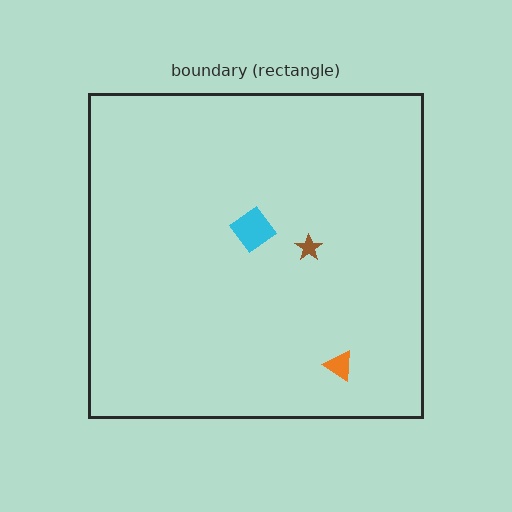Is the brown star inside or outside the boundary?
Inside.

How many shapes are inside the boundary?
3 inside, 0 outside.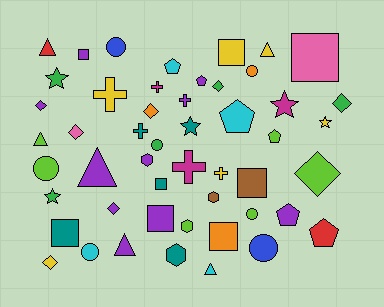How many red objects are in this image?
There are 2 red objects.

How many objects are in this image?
There are 50 objects.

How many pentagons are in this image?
There are 6 pentagons.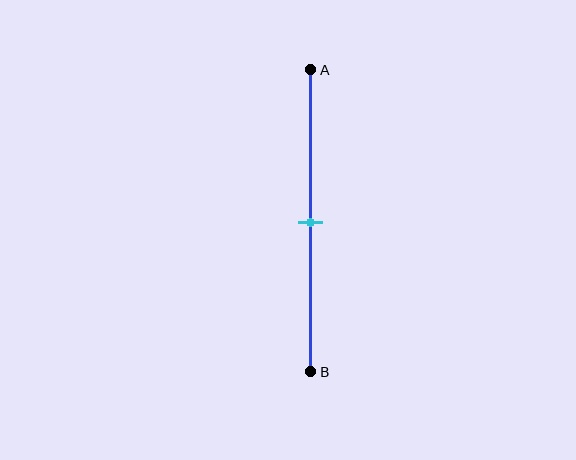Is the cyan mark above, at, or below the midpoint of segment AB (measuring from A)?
The cyan mark is approximately at the midpoint of segment AB.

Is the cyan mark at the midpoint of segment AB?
Yes, the mark is approximately at the midpoint.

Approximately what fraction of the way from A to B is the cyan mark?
The cyan mark is approximately 50% of the way from A to B.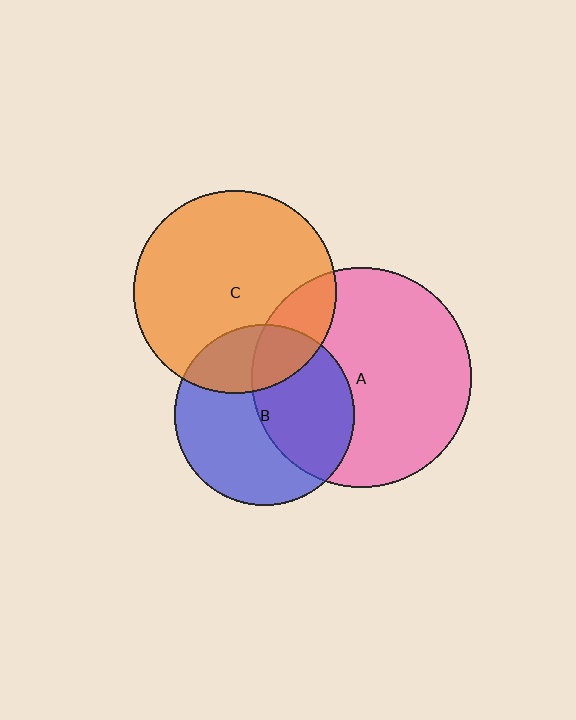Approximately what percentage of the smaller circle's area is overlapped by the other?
Approximately 25%.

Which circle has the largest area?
Circle A (pink).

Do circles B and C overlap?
Yes.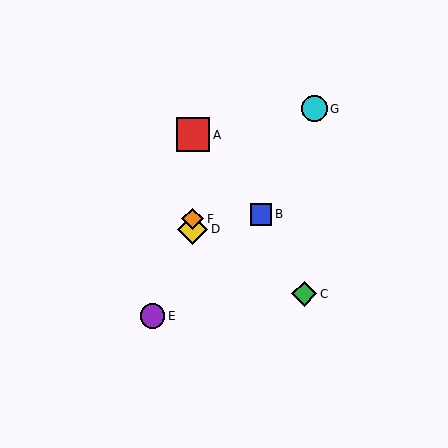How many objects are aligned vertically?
3 objects (A, D, F) are aligned vertically.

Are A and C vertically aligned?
No, A is at x≈193 and C is at x≈304.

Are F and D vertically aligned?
Yes, both are at x≈193.